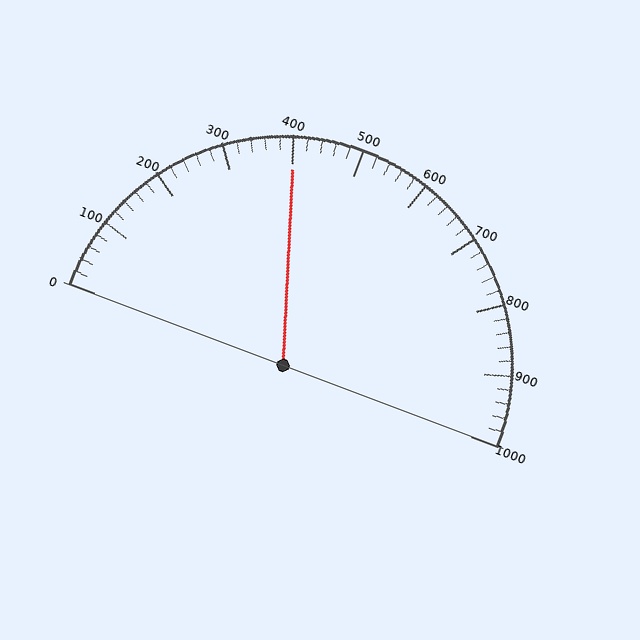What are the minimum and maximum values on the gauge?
The gauge ranges from 0 to 1000.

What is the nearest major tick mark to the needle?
The nearest major tick mark is 400.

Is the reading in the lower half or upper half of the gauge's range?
The reading is in the lower half of the range (0 to 1000).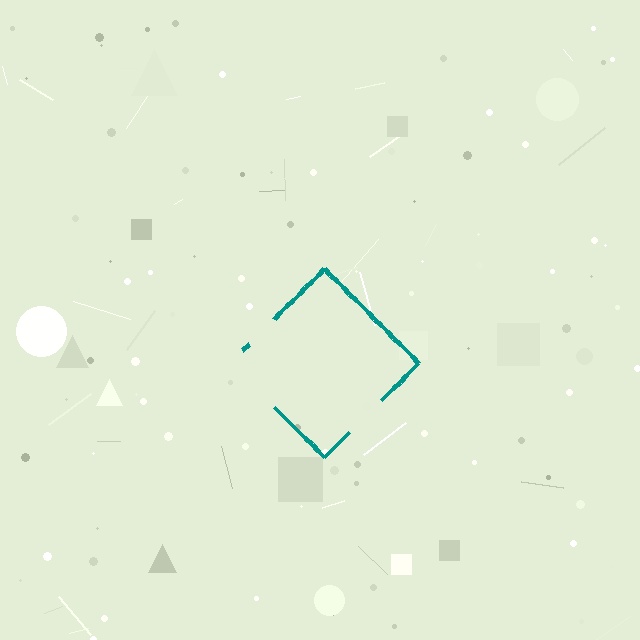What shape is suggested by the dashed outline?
The dashed outline suggests a diamond.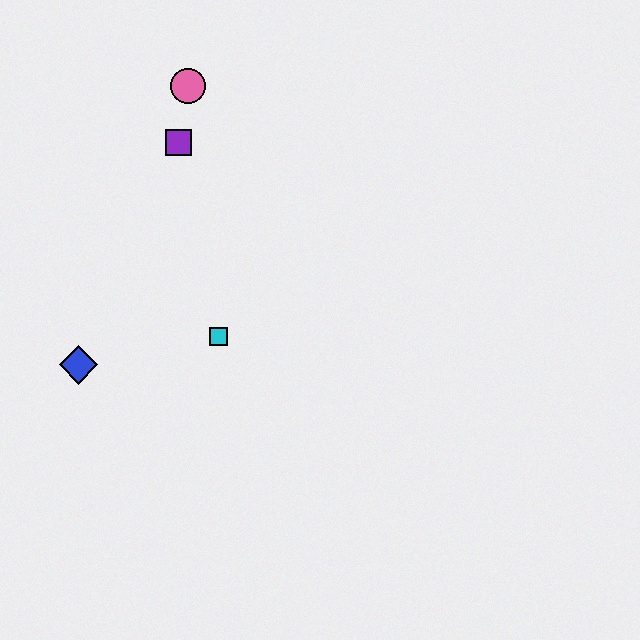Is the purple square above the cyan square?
Yes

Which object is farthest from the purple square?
The blue diamond is farthest from the purple square.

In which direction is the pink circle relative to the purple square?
The pink circle is above the purple square.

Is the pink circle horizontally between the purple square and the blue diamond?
No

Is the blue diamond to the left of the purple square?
Yes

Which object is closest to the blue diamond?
The cyan square is closest to the blue diamond.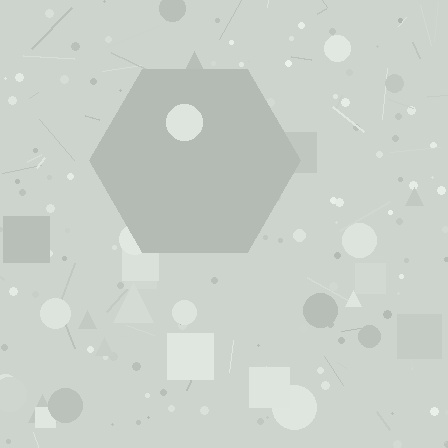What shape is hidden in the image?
A hexagon is hidden in the image.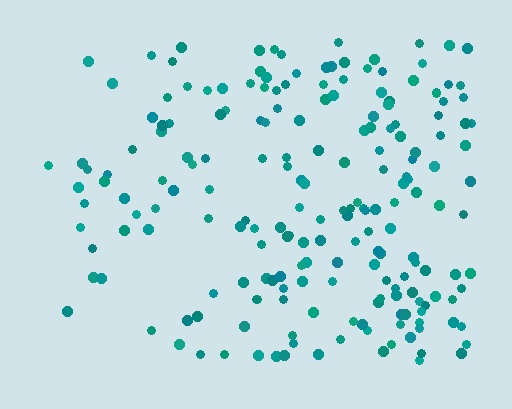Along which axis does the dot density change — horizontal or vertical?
Horizontal.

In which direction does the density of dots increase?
From left to right, with the right side densest.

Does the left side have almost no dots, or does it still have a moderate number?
Still a moderate number, just noticeably fewer than the right.